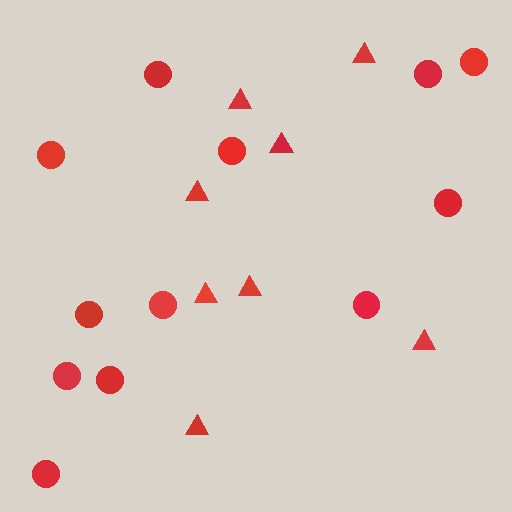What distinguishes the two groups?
There are 2 groups: one group of circles (12) and one group of triangles (8).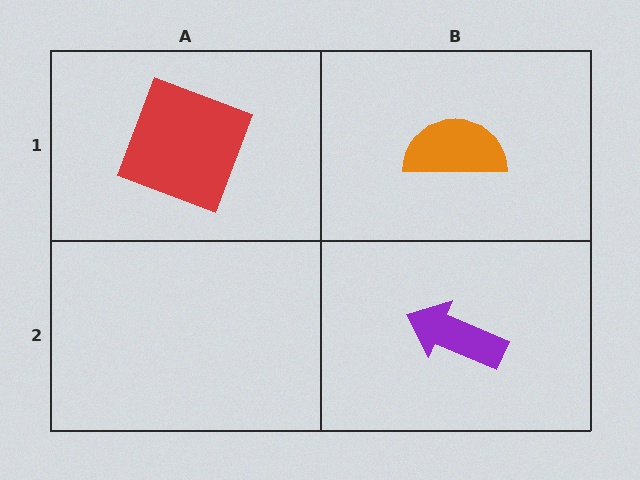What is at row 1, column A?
A red square.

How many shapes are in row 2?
1 shape.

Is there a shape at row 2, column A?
No, that cell is empty.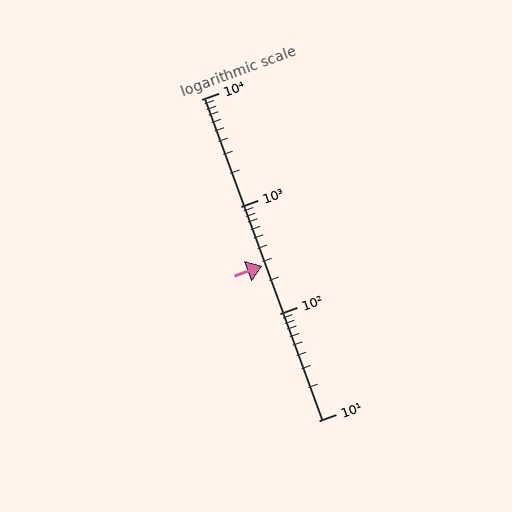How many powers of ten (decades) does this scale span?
The scale spans 3 decades, from 10 to 10000.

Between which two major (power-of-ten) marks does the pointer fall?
The pointer is between 100 and 1000.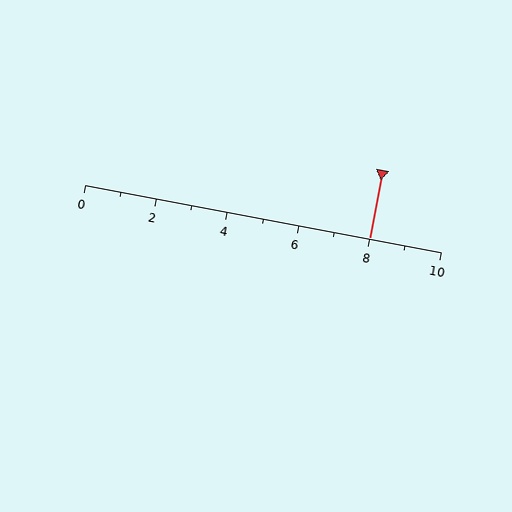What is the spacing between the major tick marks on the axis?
The major ticks are spaced 2 apart.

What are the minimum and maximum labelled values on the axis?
The axis runs from 0 to 10.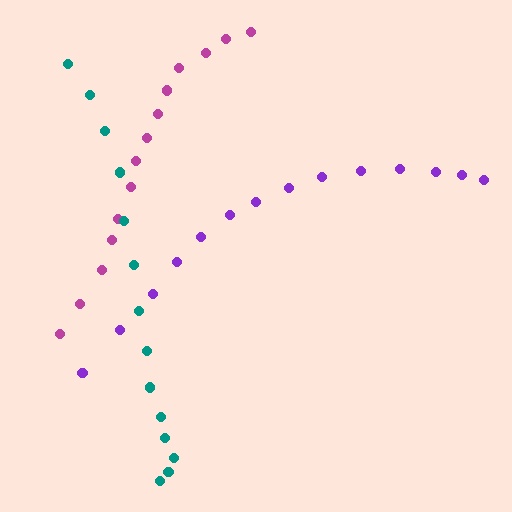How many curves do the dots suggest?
There are 3 distinct paths.